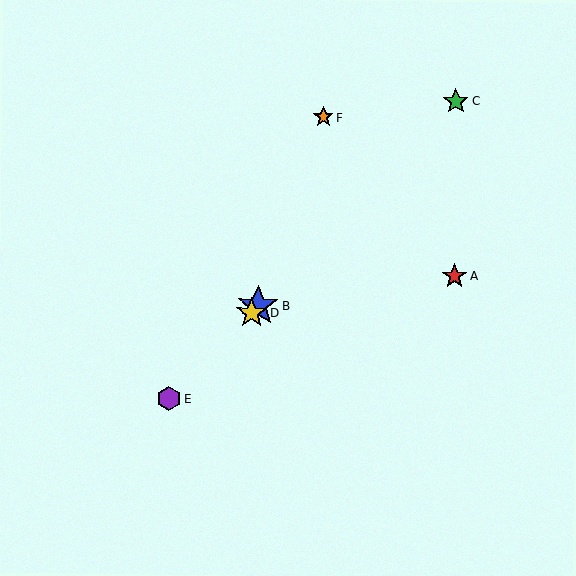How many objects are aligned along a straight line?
4 objects (B, C, D, E) are aligned along a straight line.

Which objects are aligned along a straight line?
Objects B, C, D, E are aligned along a straight line.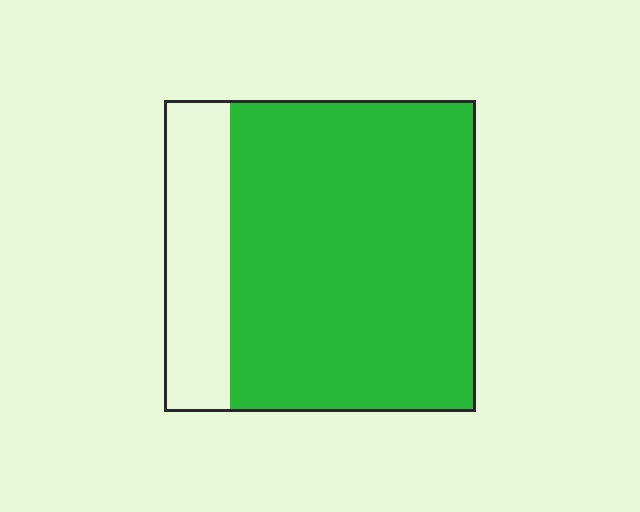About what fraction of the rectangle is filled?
About four fifths (4/5).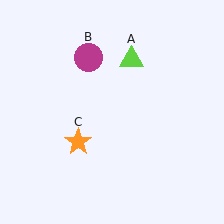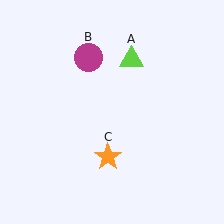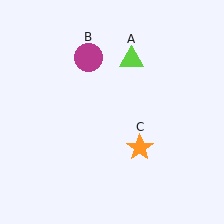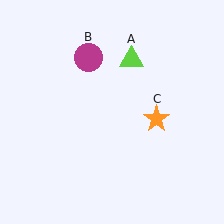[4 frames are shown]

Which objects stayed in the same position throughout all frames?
Lime triangle (object A) and magenta circle (object B) remained stationary.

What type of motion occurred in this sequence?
The orange star (object C) rotated counterclockwise around the center of the scene.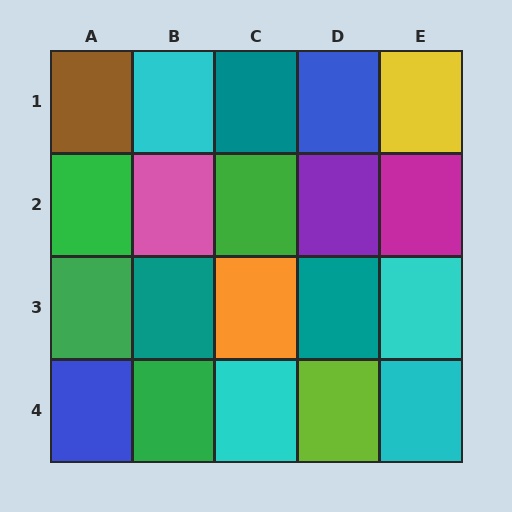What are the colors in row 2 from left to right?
Green, pink, green, purple, magenta.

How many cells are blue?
2 cells are blue.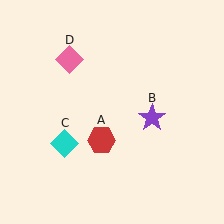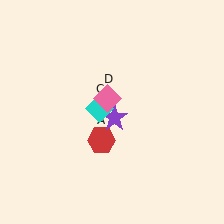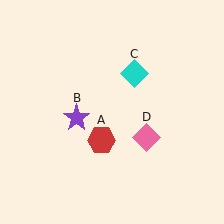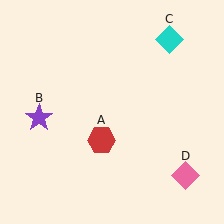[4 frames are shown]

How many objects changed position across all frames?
3 objects changed position: purple star (object B), cyan diamond (object C), pink diamond (object D).